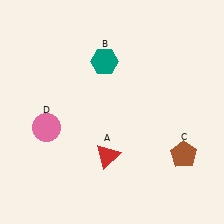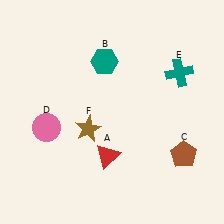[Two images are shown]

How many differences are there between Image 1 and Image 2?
There are 2 differences between the two images.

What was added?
A teal cross (E), a brown star (F) were added in Image 2.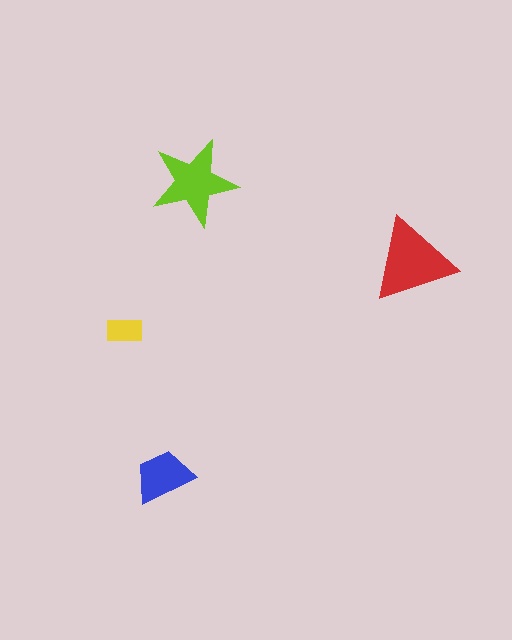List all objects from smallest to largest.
The yellow rectangle, the blue trapezoid, the lime star, the red triangle.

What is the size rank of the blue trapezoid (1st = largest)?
3rd.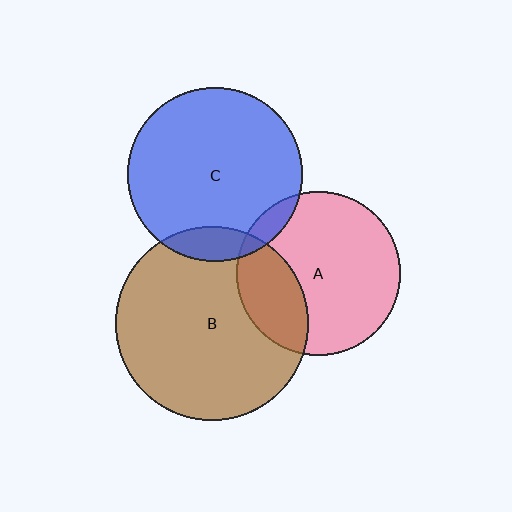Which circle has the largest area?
Circle B (brown).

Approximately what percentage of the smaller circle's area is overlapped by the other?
Approximately 10%.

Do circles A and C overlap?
Yes.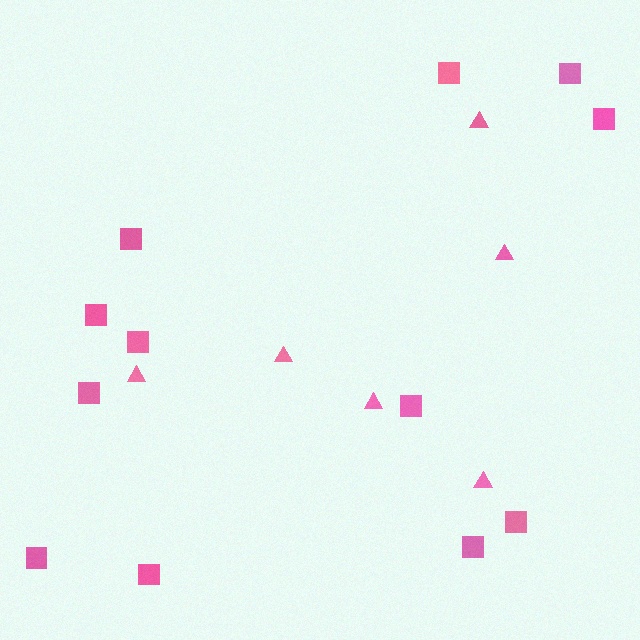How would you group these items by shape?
There are 2 groups: one group of triangles (6) and one group of squares (12).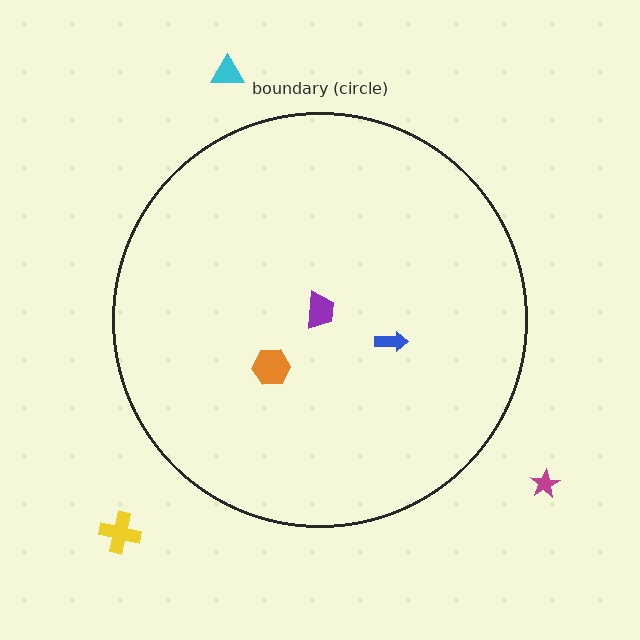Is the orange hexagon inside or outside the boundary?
Inside.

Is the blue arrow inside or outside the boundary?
Inside.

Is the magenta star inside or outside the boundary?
Outside.